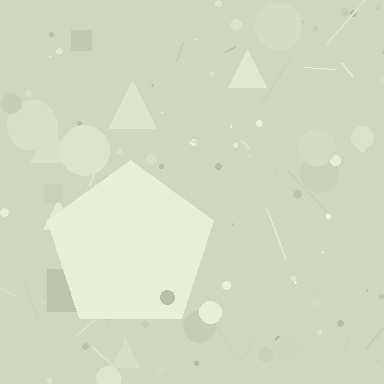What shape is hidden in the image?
A pentagon is hidden in the image.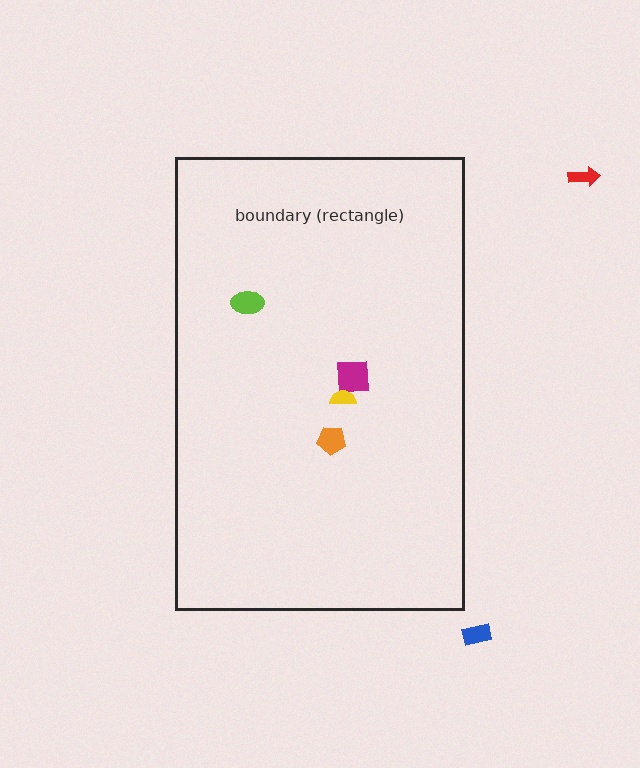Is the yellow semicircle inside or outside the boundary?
Inside.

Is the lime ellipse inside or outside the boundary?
Inside.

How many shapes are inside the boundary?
4 inside, 2 outside.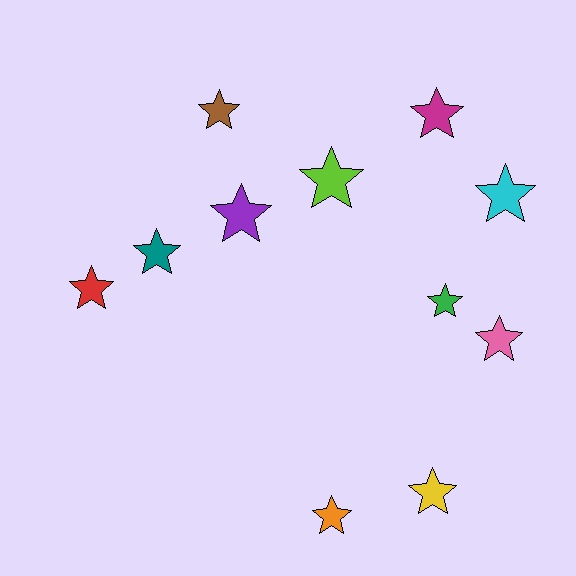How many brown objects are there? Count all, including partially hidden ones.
There is 1 brown object.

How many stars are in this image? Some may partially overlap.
There are 11 stars.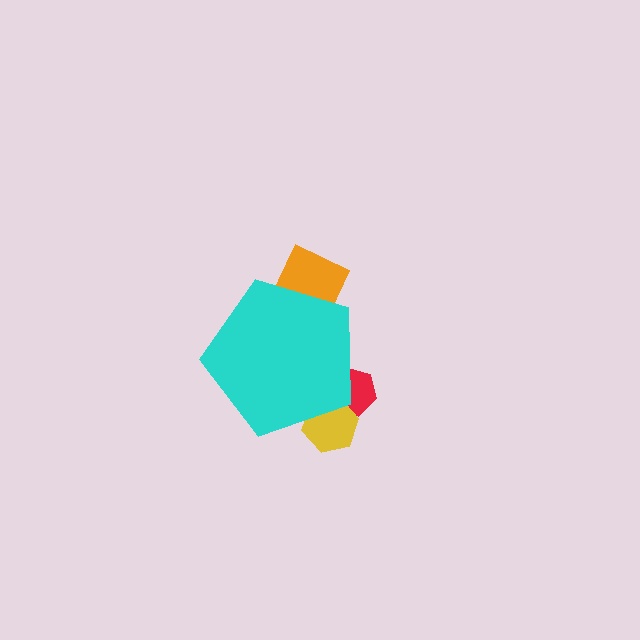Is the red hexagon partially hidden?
Yes, the red hexagon is partially hidden behind the cyan pentagon.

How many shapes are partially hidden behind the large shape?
3 shapes are partially hidden.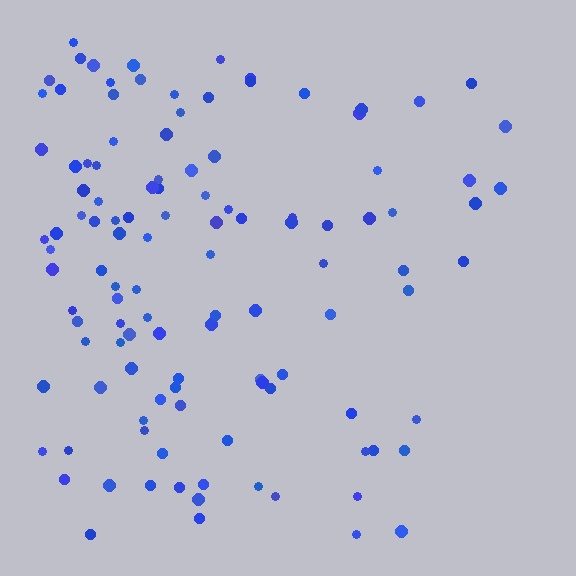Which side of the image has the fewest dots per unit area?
The right.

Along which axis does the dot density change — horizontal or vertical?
Horizontal.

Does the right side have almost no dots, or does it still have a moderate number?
Still a moderate number, just noticeably fewer than the left.